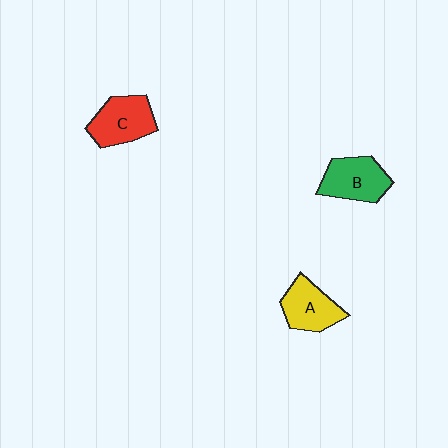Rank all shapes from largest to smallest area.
From largest to smallest: C (red), B (green), A (yellow).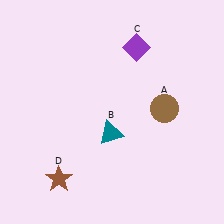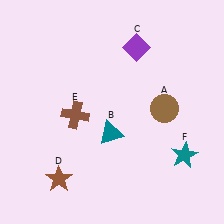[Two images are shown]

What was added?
A brown cross (E), a teal star (F) were added in Image 2.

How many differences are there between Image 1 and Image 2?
There are 2 differences between the two images.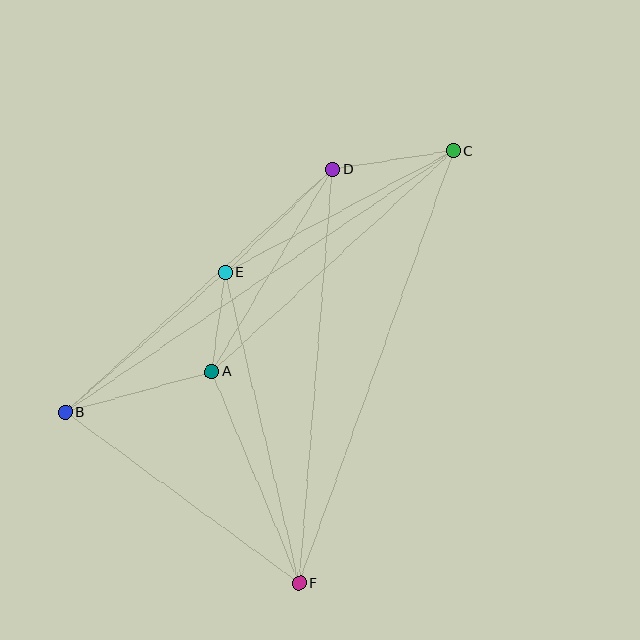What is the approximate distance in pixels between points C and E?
The distance between C and E is approximately 259 pixels.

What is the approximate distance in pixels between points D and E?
The distance between D and E is approximately 148 pixels.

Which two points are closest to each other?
Points A and E are closest to each other.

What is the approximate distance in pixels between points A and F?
The distance between A and F is approximately 229 pixels.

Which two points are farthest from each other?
Points B and C are farthest from each other.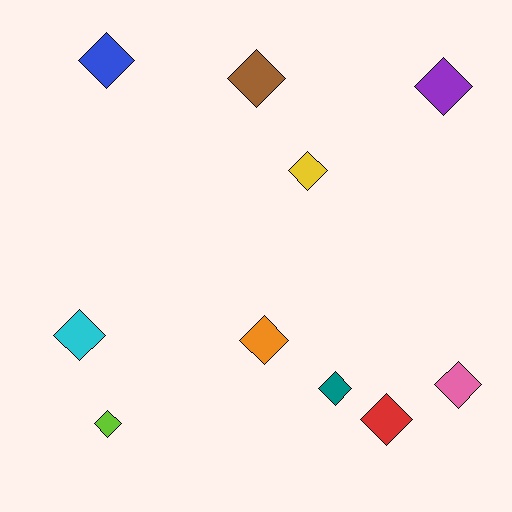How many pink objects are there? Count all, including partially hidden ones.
There is 1 pink object.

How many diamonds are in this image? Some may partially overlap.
There are 10 diamonds.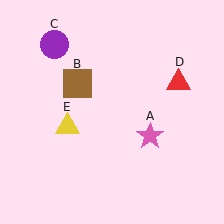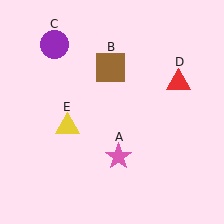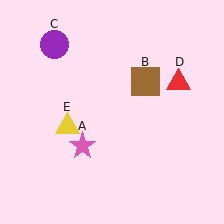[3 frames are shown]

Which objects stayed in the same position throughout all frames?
Purple circle (object C) and red triangle (object D) and yellow triangle (object E) remained stationary.